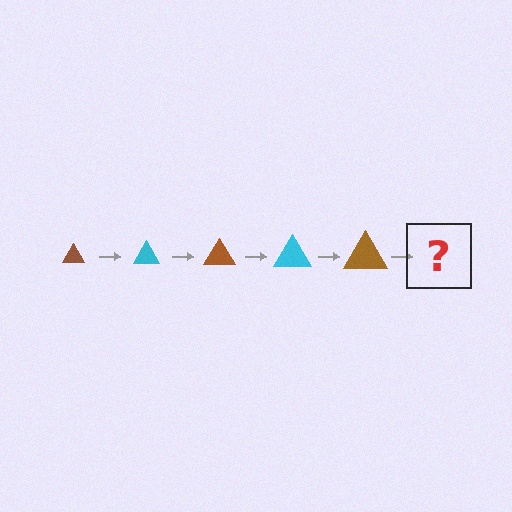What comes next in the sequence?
The next element should be a cyan triangle, larger than the previous one.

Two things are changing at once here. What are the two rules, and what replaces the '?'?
The two rules are that the triangle grows larger each step and the color cycles through brown and cyan. The '?' should be a cyan triangle, larger than the previous one.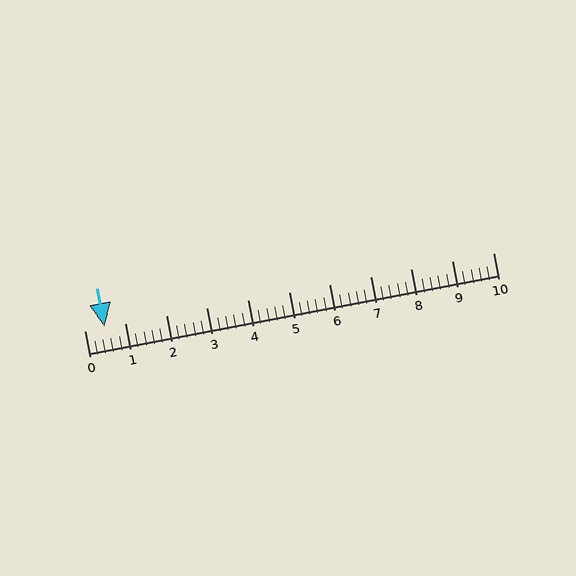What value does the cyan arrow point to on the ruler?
The cyan arrow points to approximately 0.5.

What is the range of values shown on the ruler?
The ruler shows values from 0 to 10.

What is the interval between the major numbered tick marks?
The major tick marks are spaced 1 units apart.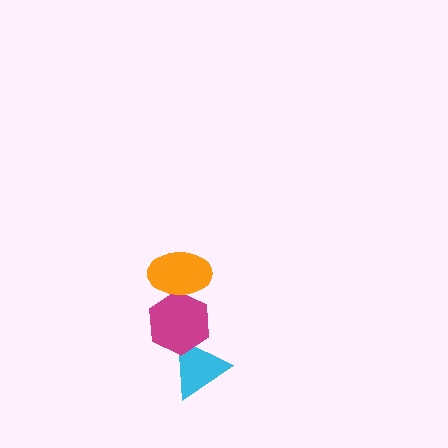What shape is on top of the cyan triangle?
The magenta hexagon is on top of the cyan triangle.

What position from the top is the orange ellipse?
The orange ellipse is 1st from the top.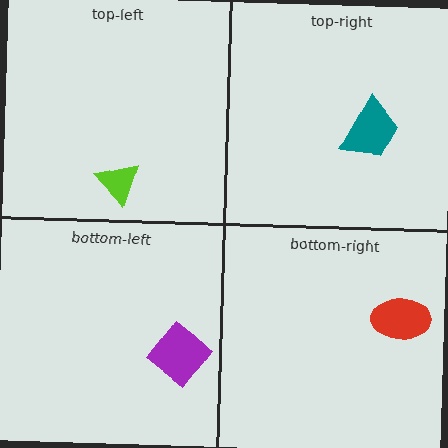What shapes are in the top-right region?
The teal trapezoid.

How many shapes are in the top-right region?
1.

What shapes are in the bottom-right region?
The red ellipse.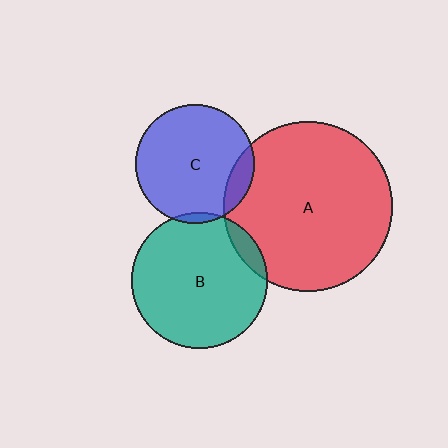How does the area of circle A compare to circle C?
Approximately 2.0 times.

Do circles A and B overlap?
Yes.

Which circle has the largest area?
Circle A (red).